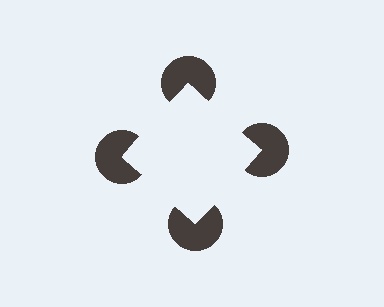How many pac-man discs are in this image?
There are 4 — one at each vertex of the illusory square.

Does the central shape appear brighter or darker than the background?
It typically appears slightly brighter than the background, even though no actual brightness change is drawn.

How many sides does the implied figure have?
4 sides.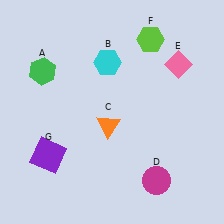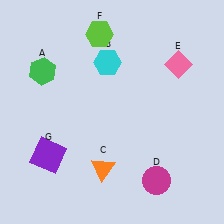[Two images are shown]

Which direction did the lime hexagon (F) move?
The lime hexagon (F) moved left.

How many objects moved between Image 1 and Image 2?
2 objects moved between the two images.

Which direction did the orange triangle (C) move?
The orange triangle (C) moved down.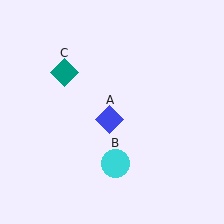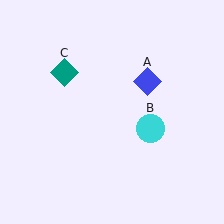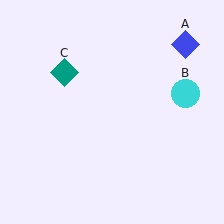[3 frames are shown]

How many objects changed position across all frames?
2 objects changed position: blue diamond (object A), cyan circle (object B).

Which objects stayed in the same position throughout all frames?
Teal diamond (object C) remained stationary.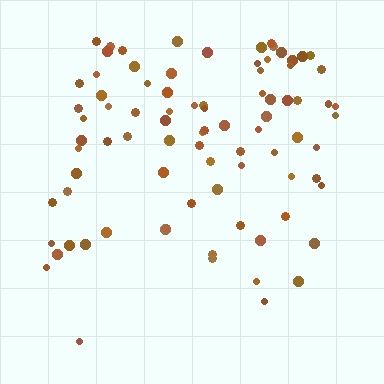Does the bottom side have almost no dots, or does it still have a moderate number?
Still a moderate number, just noticeably fewer than the top.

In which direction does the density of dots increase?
From bottom to top, with the top side densest.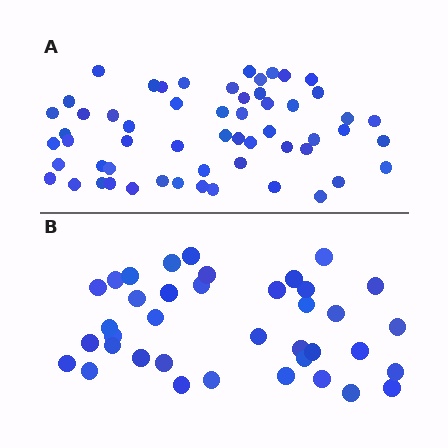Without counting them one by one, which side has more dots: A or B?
Region A (the top region) has more dots.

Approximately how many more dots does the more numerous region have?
Region A has approximately 20 more dots than region B.